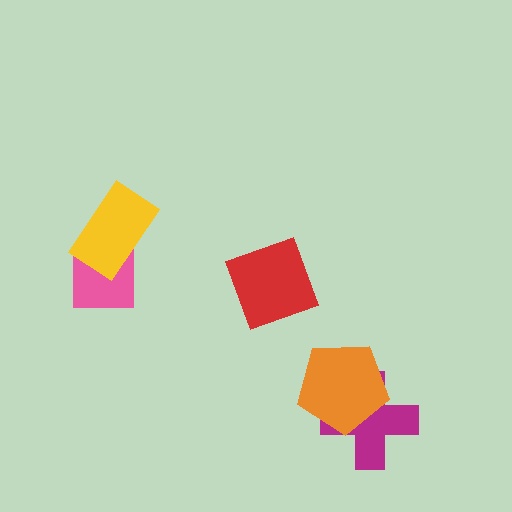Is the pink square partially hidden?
Yes, it is partially covered by another shape.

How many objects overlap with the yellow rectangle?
1 object overlaps with the yellow rectangle.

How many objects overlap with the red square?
0 objects overlap with the red square.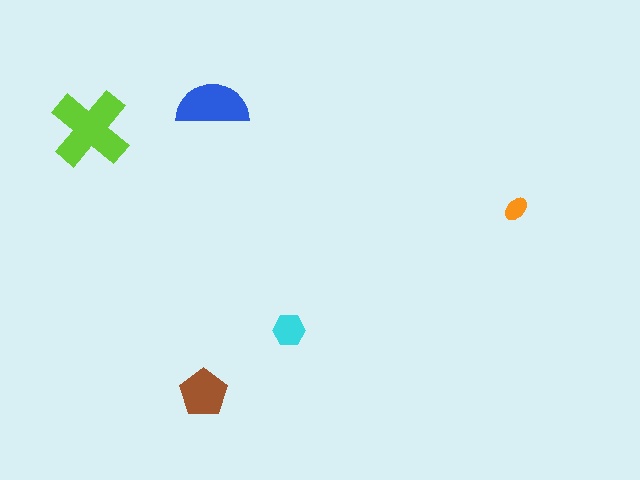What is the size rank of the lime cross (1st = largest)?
1st.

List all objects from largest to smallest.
The lime cross, the blue semicircle, the brown pentagon, the cyan hexagon, the orange ellipse.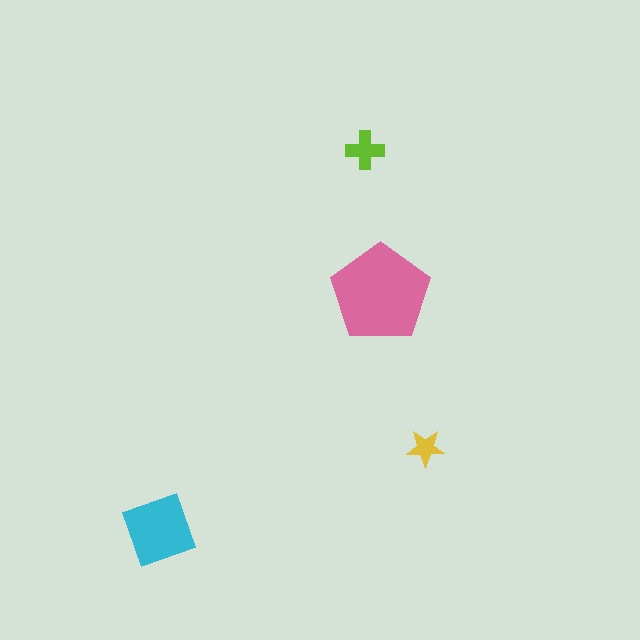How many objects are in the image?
There are 4 objects in the image.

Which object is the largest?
The pink pentagon.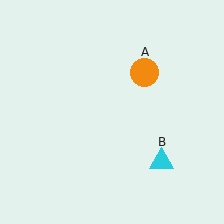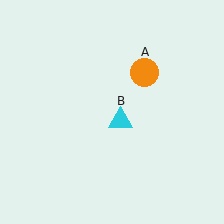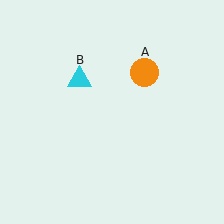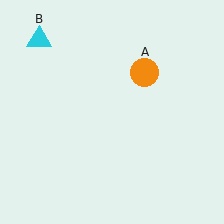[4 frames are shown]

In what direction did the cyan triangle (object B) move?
The cyan triangle (object B) moved up and to the left.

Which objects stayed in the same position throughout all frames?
Orange circle (object A) remained stationary.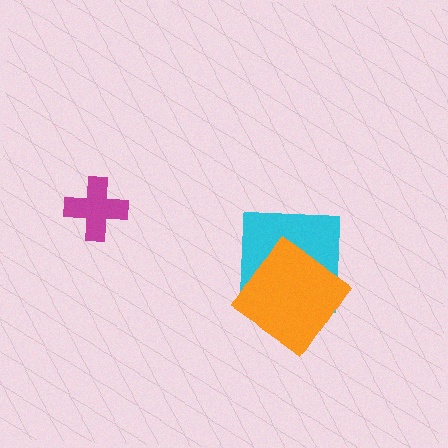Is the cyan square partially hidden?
Yes, it is partially covered by another shape.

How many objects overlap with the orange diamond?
1 object overlaps with the orange diamond.